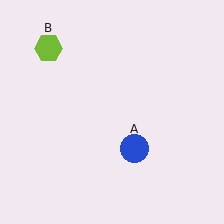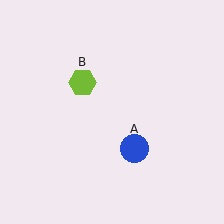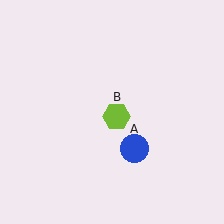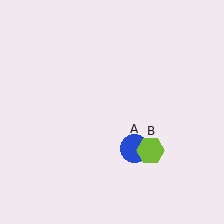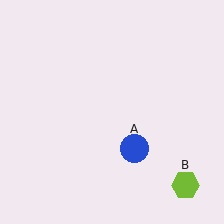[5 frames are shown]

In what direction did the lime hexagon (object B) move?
The lime hexagon (object B) moved down and to the right.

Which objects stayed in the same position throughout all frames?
Blue circle (object A) remained stationary.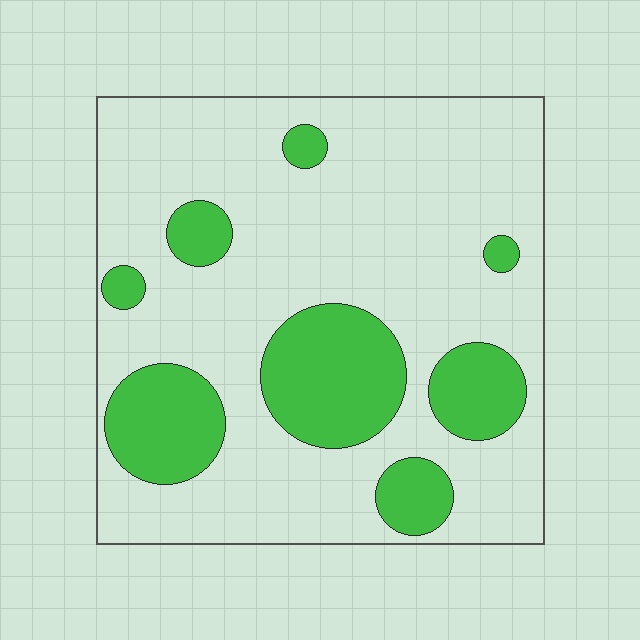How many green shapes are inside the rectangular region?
8.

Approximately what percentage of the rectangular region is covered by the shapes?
Approximately 25%.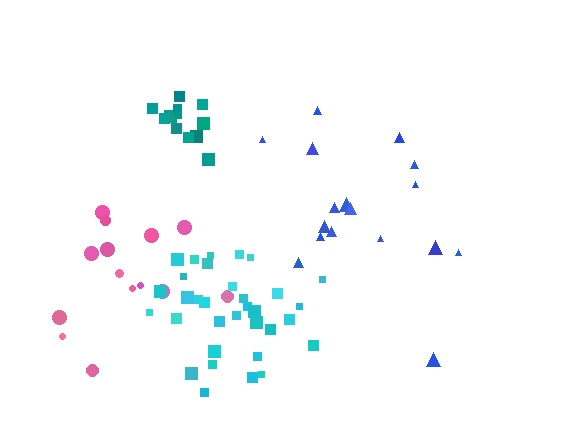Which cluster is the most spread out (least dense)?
Pink.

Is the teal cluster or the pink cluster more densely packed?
Teal.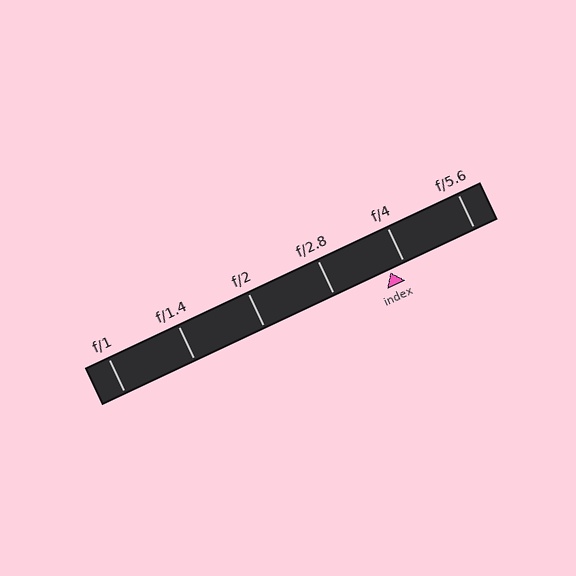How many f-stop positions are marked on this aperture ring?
There are 6 f-stop positions marked.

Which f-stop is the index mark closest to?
The index mark is closest to f/4.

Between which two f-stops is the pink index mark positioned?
The index mark is between f/2.8 and f/4.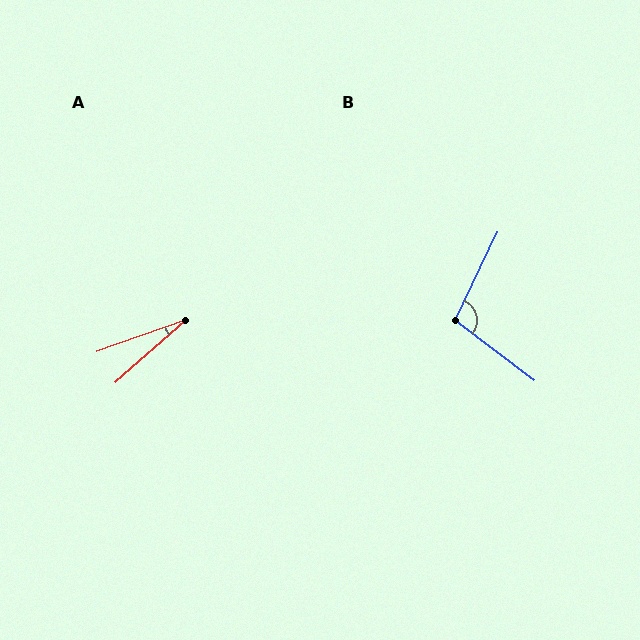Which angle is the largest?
B, at approximately 102 degrees.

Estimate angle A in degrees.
Approximately 22 degrees.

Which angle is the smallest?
A, at approximately 22 degrees.